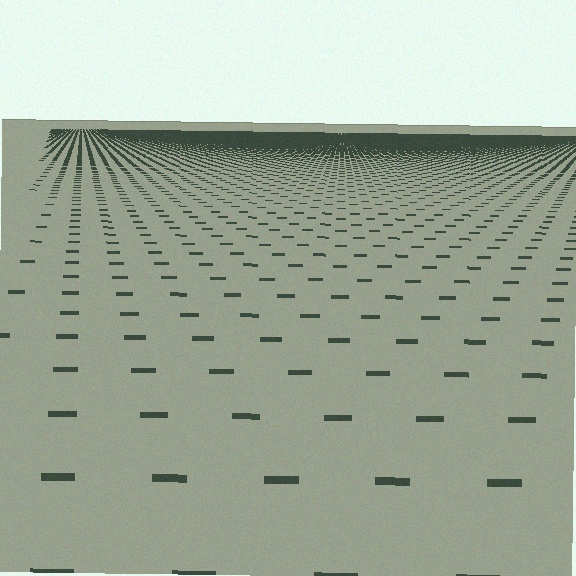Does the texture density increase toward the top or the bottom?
Density increases toward the top.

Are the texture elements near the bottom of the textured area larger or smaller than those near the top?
Larger. Near the bottom, elements are closer to the viewer and appear at a bigger on-screen size.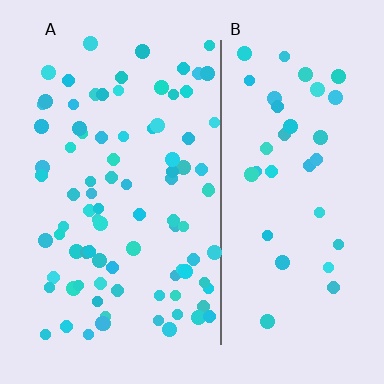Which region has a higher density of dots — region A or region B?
A (the left).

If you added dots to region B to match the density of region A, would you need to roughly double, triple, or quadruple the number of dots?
Approximately double.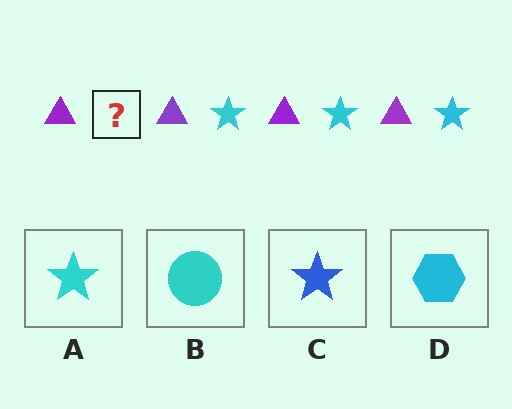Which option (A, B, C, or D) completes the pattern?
A.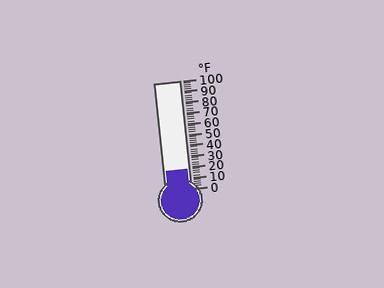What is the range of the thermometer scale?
The thermometer scale ranges from 0°F to 100°F.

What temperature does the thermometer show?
The thermometer shows approximately 18°F.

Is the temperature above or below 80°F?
The temperature is below 80°F.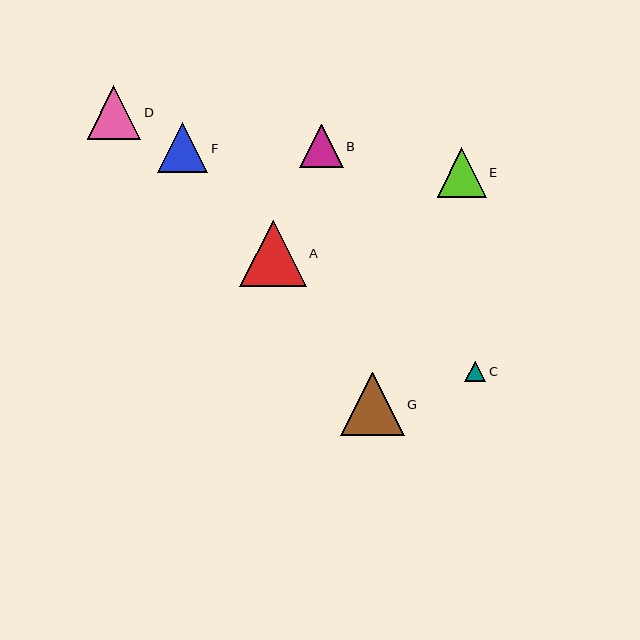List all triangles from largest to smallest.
From largest to smallest: A, G, D, F, E, B, C.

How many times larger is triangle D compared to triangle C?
Triangle D is approximately 2.6 times the size of triangle C.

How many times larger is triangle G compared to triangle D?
Triangle G is approximately 1.2 times the size of triangle D.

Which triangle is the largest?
Triangle A is the largest with a size of approximately 66 pixels.